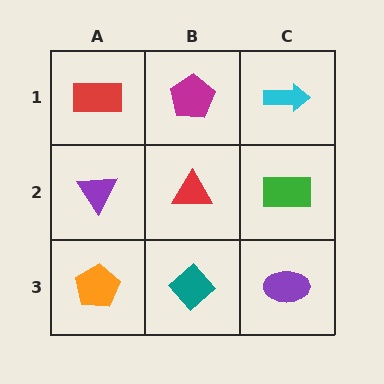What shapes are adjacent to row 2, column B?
A magenta pentagon (row 1, column B), a teal diamond (row 3, column B), a purple triangle (row 2, column A), a green rectangle (row 2, column C).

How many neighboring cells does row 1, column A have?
2.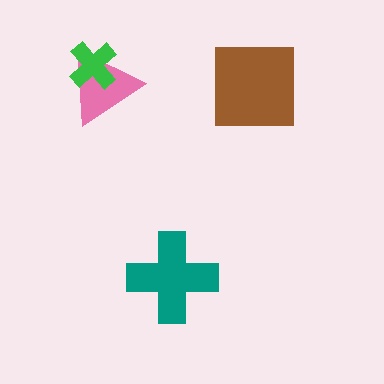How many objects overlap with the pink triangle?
1 object overlaps with the pink triangle.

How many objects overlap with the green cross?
1 object overlaps with the green cross.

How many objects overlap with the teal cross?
0 objects overlap with the teal cross.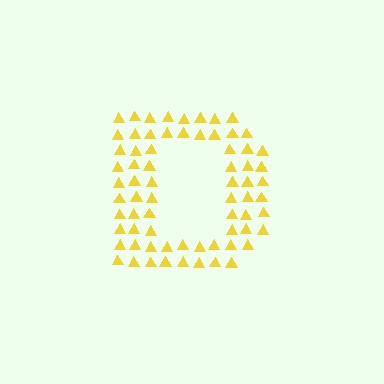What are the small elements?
The small elements are triangles.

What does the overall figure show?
The overall figure shows the letter D.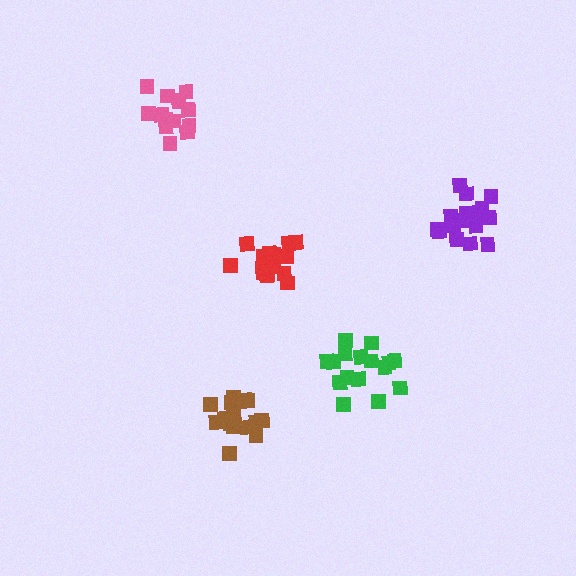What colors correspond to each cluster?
The clusters are colored: pink, green, red, purple, brown.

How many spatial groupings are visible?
There are 5 spatial groupings.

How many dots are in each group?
Group 1: 14 dots, Group 2: 16 dots, Group 3: 15 dots, Group 4: 18 dots, Group 5: 17 dots (80 total).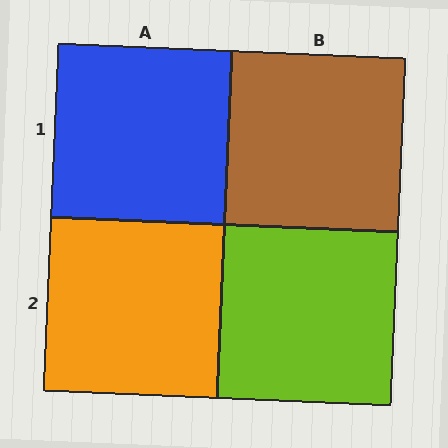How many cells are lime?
1 cell is lime.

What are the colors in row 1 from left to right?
Blue, brown.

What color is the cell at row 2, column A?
Orange.